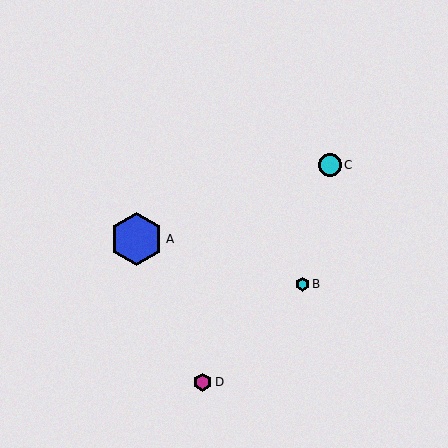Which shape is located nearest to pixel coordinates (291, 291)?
The cyan hexagon (labeled B) at (302, 284) is nearest to that location.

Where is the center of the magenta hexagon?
The center of the magenta hexagon is at (202, 382).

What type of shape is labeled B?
Shape B is a cyan hexagon.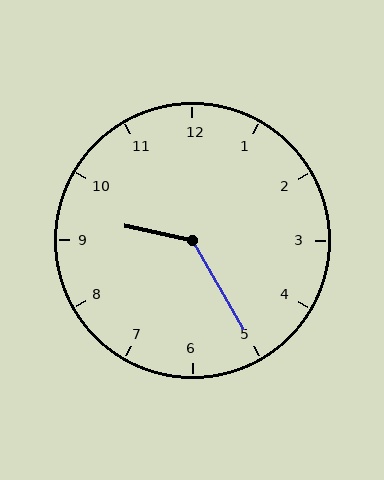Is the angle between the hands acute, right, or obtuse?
It is obtuse.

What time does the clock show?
9:25.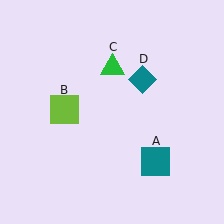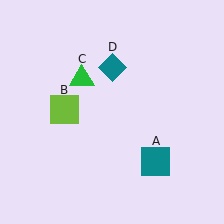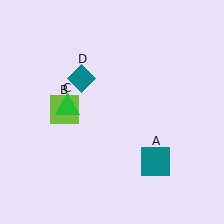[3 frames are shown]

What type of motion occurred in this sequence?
The green triangle (object C), teal diamond (object D) rotated counterclockwise around the center of the scene.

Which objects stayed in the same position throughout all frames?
Teal square (object A) and lime square (object B) remained stationary.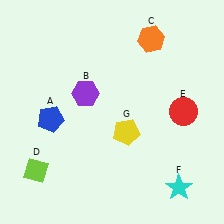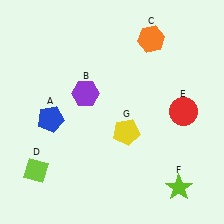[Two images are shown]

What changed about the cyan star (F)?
In Image 1, F is cyan. In Image 2, it changed to lime.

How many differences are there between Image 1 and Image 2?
There is 1 difference between the two images.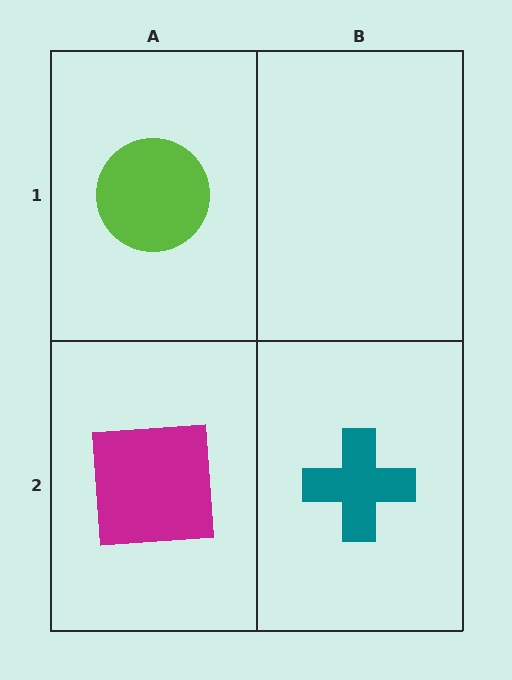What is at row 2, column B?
A teal cross.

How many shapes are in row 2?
2 shapes.